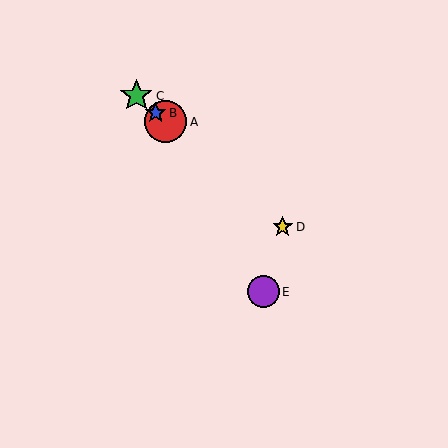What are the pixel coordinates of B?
Object B is at (156, 113).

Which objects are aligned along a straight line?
Objects A, B, C, D are aligned along a straight line.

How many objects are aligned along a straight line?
4 objects (A, B, C, D) are aligned along a straight line.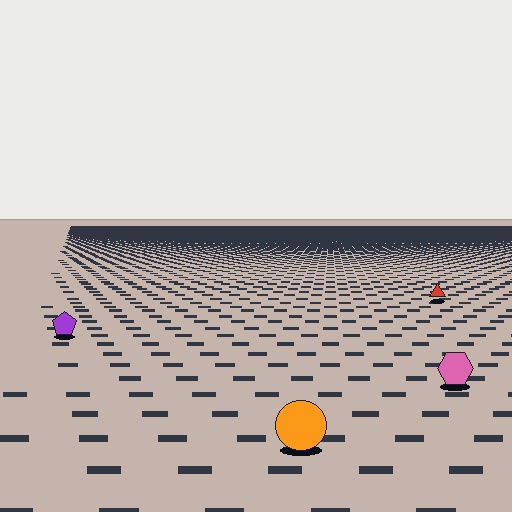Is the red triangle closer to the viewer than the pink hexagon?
No. The pink hexagon is closer — you can tell from the texture gradient: the ground texture is coarser near it.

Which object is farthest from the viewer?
The red triangle is farthest from the viewer. It appears smaller and the ground texture around it is denser.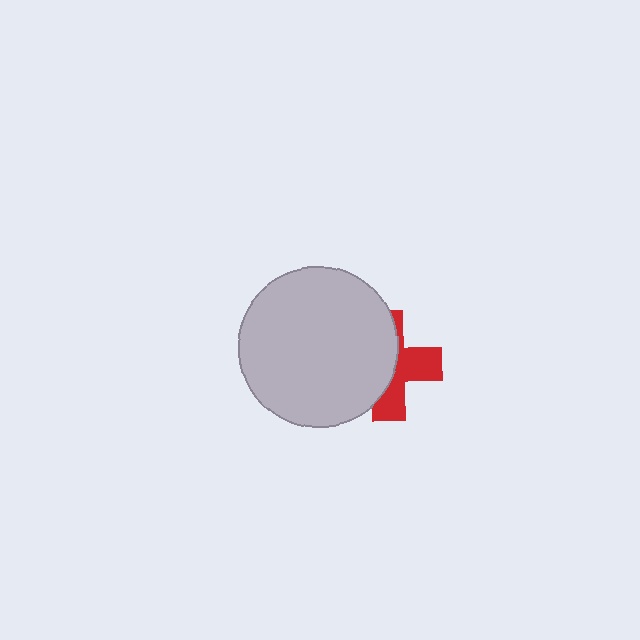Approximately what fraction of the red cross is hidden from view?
Roughly 54% of the red cross is hidden behind the light gray circle.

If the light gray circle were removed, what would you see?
You would see the complete red cross.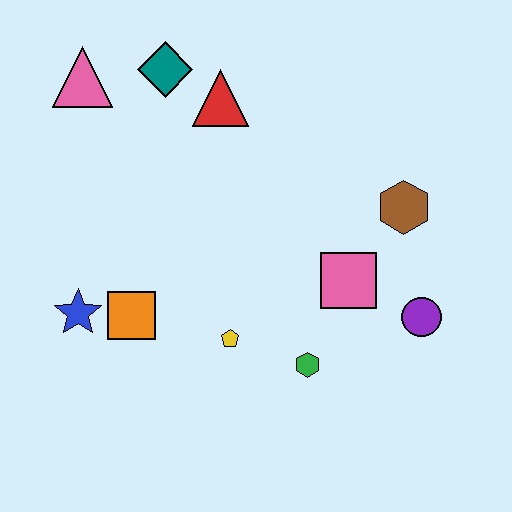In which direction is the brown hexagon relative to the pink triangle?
The brown hexagon is to the right of the pink triangle.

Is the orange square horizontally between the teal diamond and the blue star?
Yes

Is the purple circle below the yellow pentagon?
No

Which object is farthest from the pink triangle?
The purple circle is farthest from the pink triangle.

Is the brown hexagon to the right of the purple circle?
No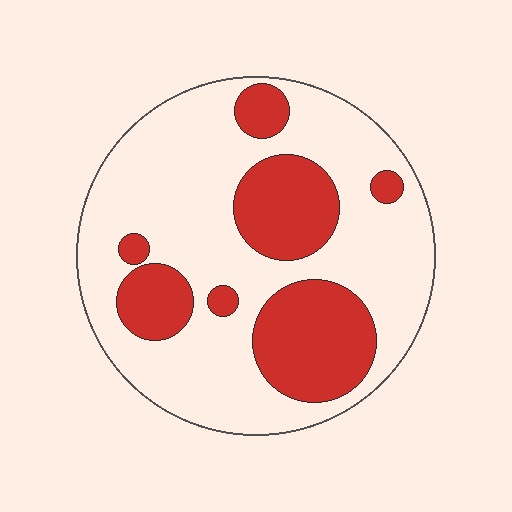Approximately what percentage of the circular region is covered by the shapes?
Approximately 30%.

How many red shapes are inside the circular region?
7.